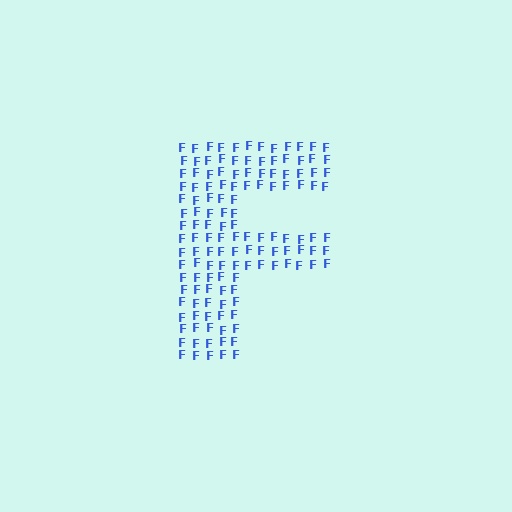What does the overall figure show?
The overall figure shows the letter F.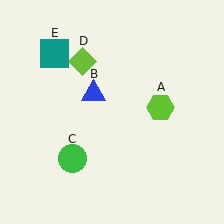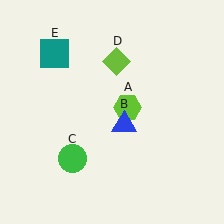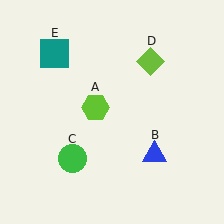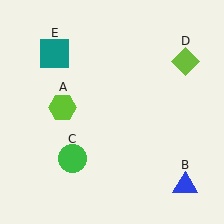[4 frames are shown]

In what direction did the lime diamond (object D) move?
The lime diamond (object D) moved right.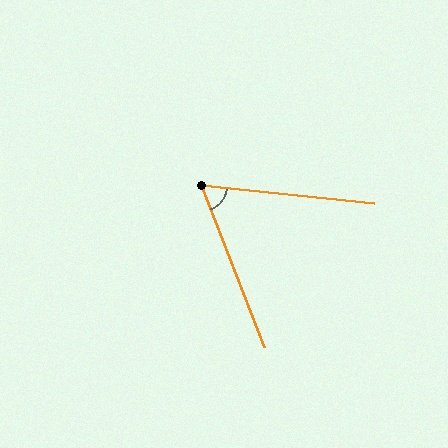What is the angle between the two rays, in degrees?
Approximately 63 degrees.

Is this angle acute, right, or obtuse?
It is acute.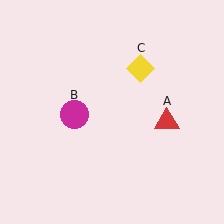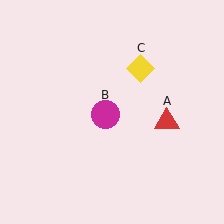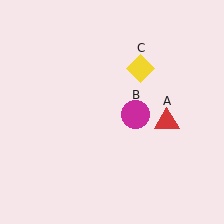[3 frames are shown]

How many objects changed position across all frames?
1 object changed position: magenta circle (object B).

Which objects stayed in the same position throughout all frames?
Red triangle (object A) and yellow diamond (object C) remained stationary.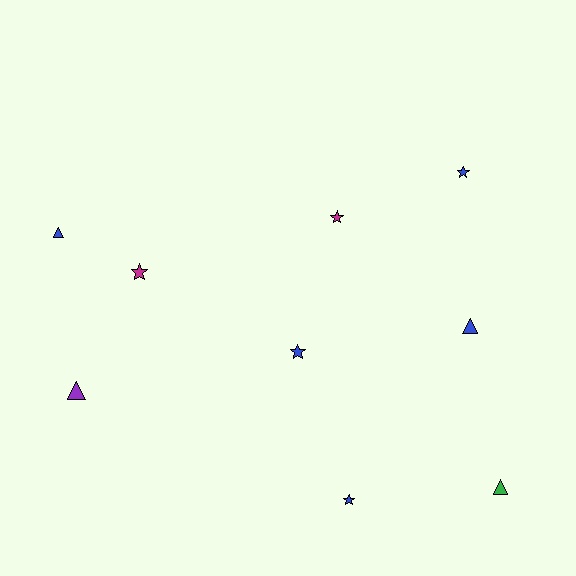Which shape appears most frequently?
Star, with 5 objects.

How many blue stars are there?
There are 3 blue stars.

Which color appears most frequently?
Blue, with 5 objects.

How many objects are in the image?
There are 9 objects.